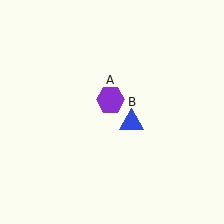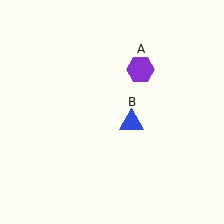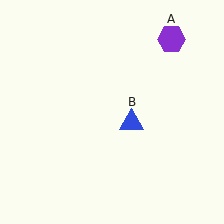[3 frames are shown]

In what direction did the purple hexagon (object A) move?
The purple hexagon (object A) moved up and to the right.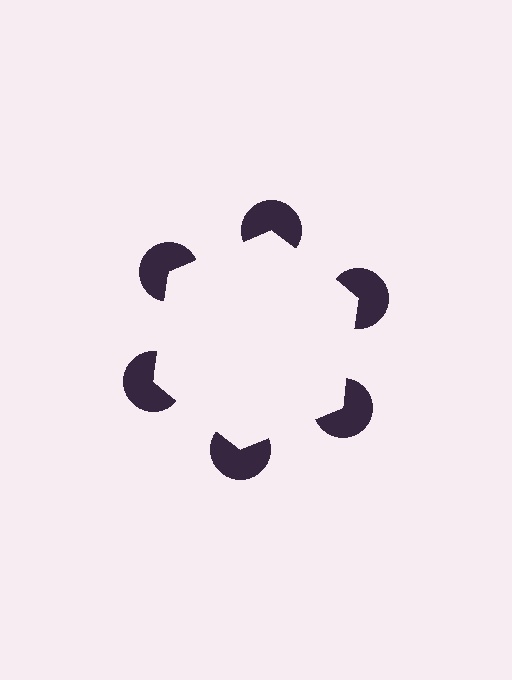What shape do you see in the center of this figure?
An illusory hexagon — its edges are inferred from the aligned wedge cuts in the pac-man discs, not physically drawn.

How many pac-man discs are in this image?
There are 6 — one at each vertex of the illusory hexagon.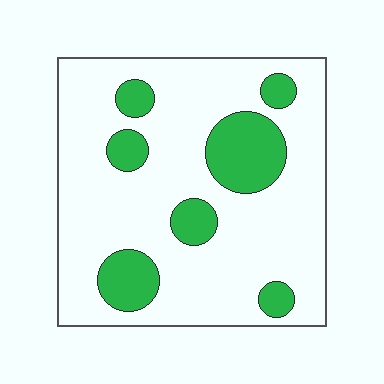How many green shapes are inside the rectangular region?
7.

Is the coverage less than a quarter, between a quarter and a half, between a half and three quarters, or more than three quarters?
Less than a quarter.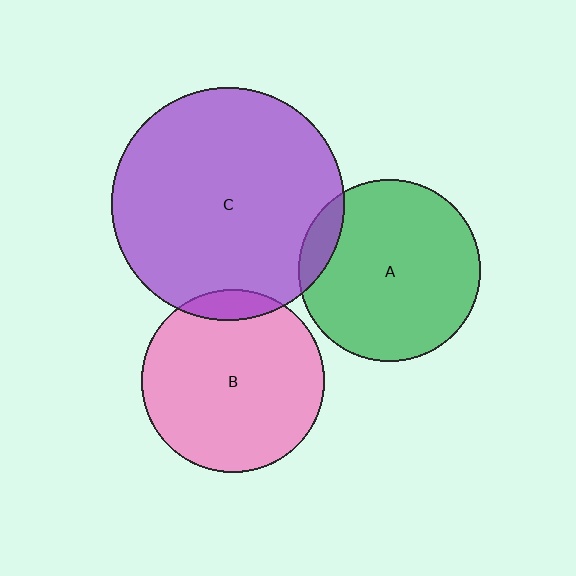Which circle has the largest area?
Circle C (purple).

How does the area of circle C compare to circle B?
Approximately 1.6 times.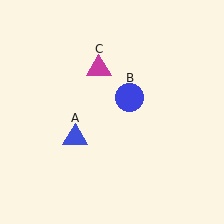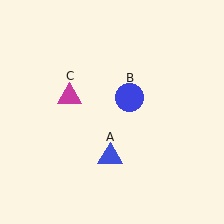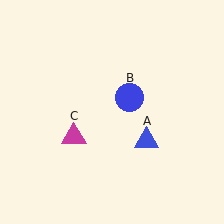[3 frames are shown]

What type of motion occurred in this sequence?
The blue triangle (object A), magenta triangle (object C) rotated counterclockwise around the center of the scene.